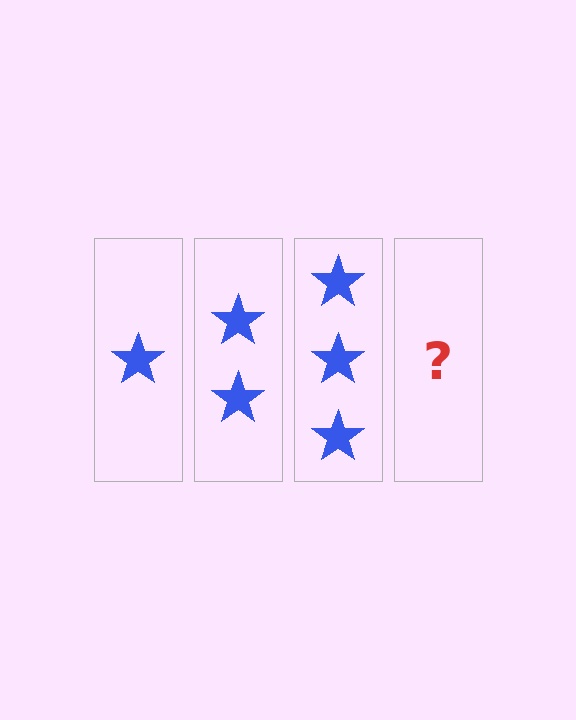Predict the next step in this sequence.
The next step is 4 stars.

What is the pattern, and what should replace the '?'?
The pattern is that each step adds one more star. The '?' should be 4 stars.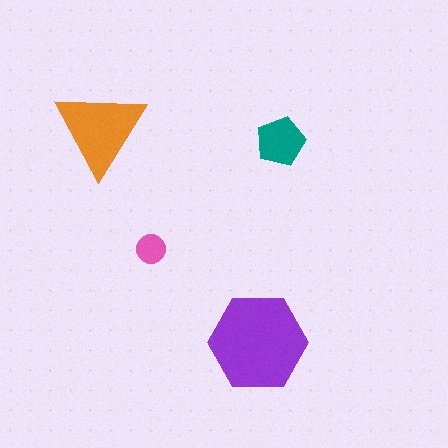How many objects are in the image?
There are 4 objects in the image.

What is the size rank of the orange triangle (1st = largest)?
2nd.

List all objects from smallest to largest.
The pink circle, the teal pentagon, the orange triangle, the purple hexagon.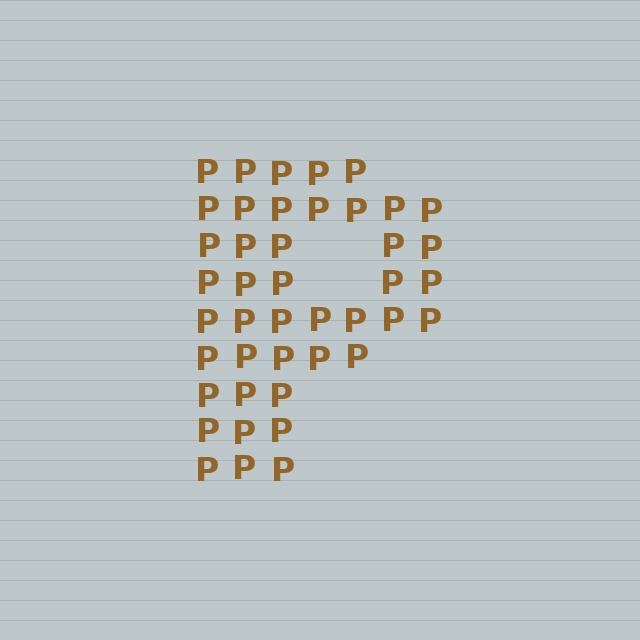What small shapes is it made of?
It is made of small letter P's.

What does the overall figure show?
The overall figure shows the letter P.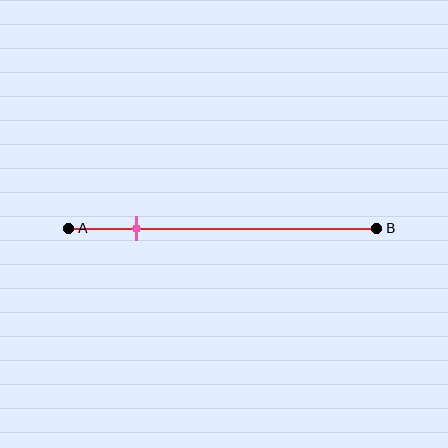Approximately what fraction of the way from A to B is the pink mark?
The pink mark is approximately 20% of the way from A to B.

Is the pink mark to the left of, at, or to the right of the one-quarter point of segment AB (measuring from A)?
The pink mark is to the left of the one-quarter point of segment AB.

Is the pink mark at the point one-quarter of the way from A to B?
No, the mark is at about 20% from A, not at the 25% one-quarter point.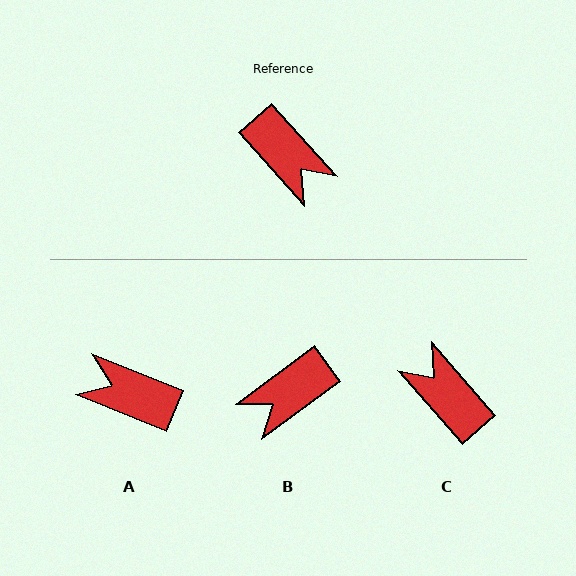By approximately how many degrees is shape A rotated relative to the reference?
Approximately 154 degrees clockwise.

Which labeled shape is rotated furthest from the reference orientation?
C, about 179 degrees away.